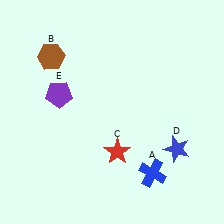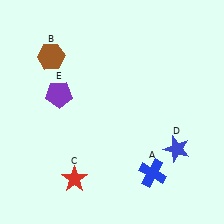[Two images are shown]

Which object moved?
The red star (C) moved left.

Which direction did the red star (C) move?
The red star (C) moved left.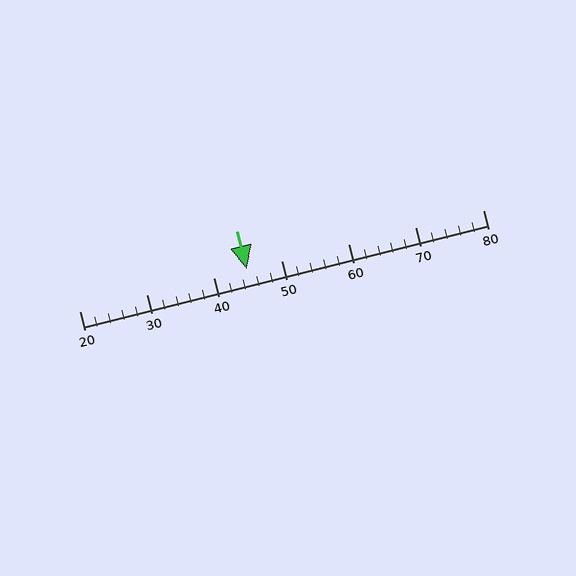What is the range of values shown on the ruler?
The ruler shows values from 20 to 80.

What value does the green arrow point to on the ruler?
The green arrow points to approximately 45.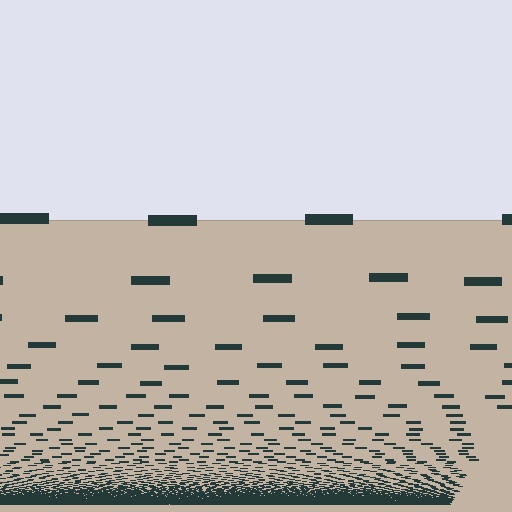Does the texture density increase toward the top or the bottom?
Density increases toward the bottom.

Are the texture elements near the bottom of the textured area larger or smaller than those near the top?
Smaller. The gradient is inverted — elements near the bottom are smaller and denser.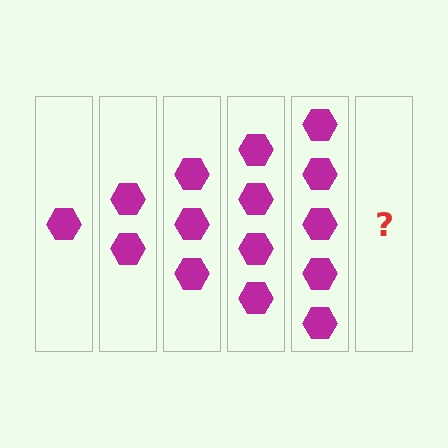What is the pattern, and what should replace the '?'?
The pattern is that each step adds one more hexagon. The '?' should be 6 hexagons.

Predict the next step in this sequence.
The next step is 6 hexagons.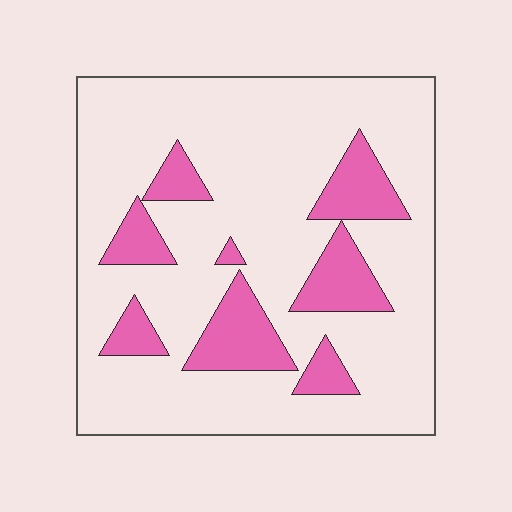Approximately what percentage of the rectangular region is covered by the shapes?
Approximately 20%.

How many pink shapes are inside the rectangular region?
8.